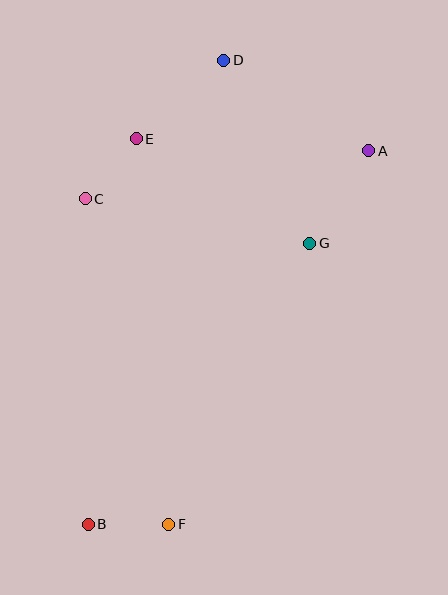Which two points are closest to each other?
Points C and E are closest to each other.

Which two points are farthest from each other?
Points B and D are farthest from each other.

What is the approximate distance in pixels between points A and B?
The distance between A and B is approximately 467 pixels.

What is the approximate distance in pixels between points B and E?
The distance between B and E is approximately 389 pixels.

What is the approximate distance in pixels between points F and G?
The distance between F and G is approximately 314 pixels.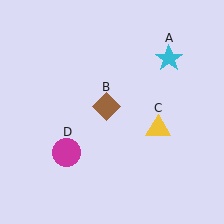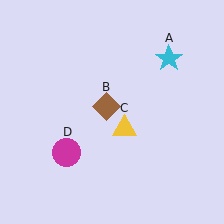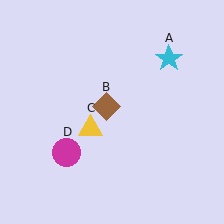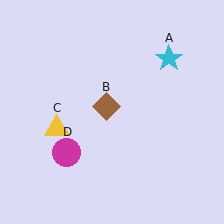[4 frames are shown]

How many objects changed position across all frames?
1 object changed position: yellow triangle (object C).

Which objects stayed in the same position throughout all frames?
Cyan star (object A) and brown diamond (object B) and magenta circle (object D) remained stationary.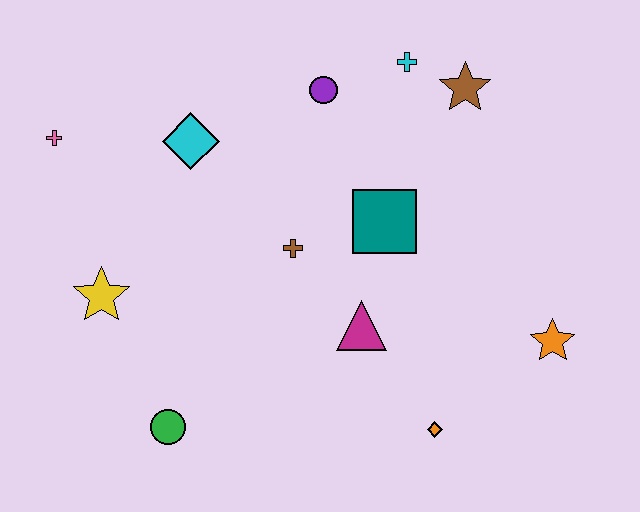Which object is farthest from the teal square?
The pink cross is farthest from the teal square.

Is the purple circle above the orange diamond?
Yes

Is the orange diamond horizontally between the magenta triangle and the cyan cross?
No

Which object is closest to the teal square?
The brown cross is closest to the teal square.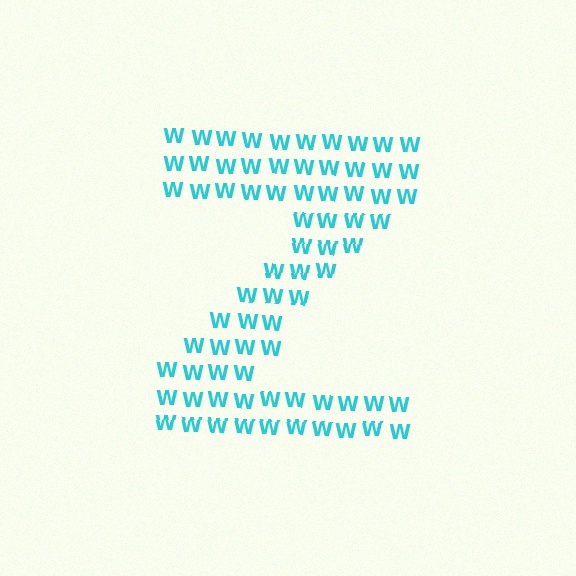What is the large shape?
The large shape is the letter Z.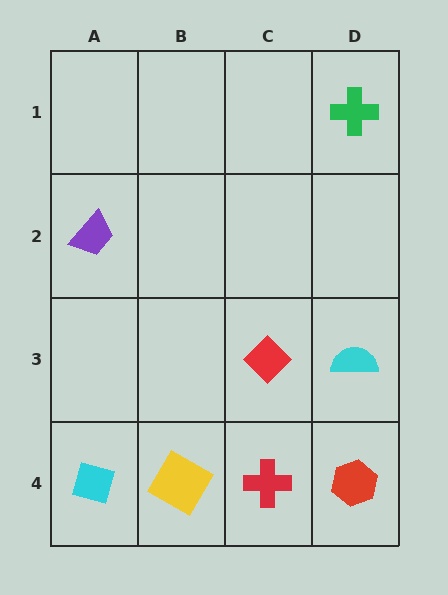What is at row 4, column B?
A yellow diamond.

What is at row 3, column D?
A cyan semicircle.